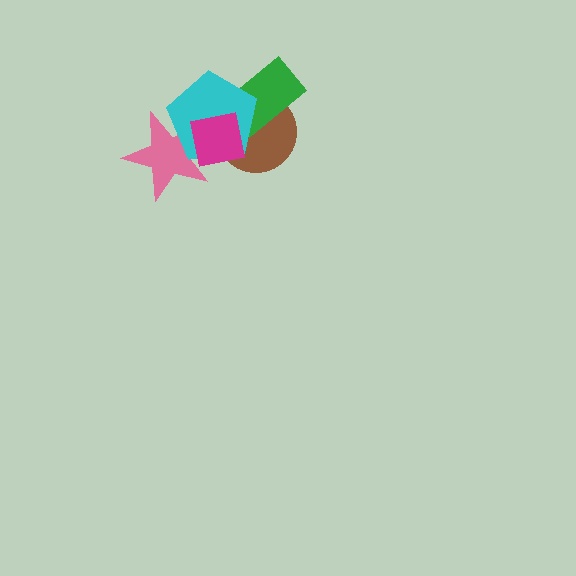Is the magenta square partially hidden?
No, no other shape covers it.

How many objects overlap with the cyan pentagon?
4 objects overlap with the cyan pentagon.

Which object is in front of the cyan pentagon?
The magenta square is in front of the cyan pentagon.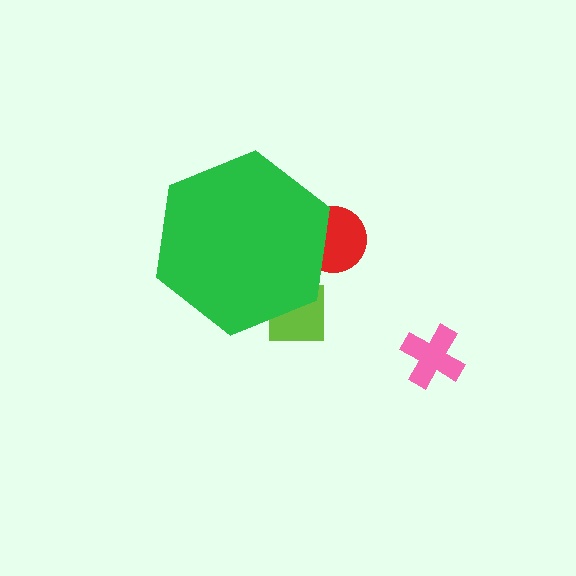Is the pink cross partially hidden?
No, the pink cross is fully visible.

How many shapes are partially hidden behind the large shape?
2 shapes are partially hidden.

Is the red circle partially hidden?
Yes, the red circle is partially hidden behind the green hexagon.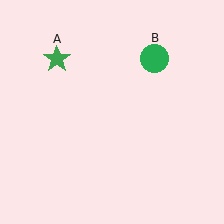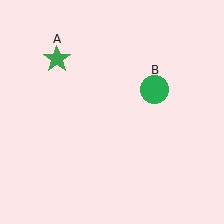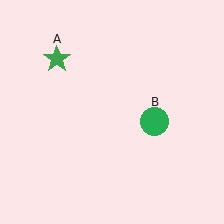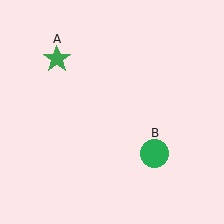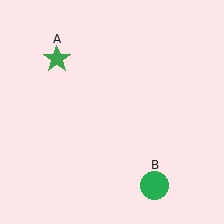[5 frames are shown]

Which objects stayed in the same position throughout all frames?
Green star (object A) remained stationary.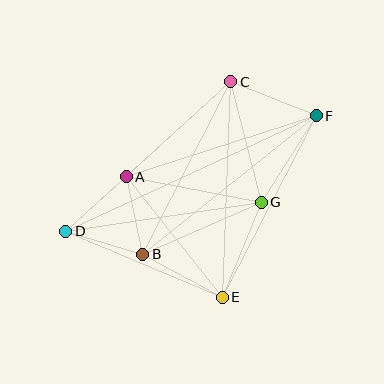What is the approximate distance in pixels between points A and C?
The distance between A and C is approximately 141 pixels.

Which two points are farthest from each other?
Points D and F are farthest from each other.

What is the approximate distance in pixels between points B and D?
The distance between B and D is approximately 81 pixels.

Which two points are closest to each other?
Points A and B are closest to each other.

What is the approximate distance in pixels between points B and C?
The distance between B and C is approximately 194 pixels.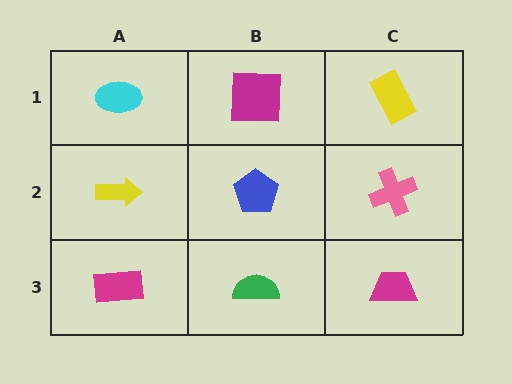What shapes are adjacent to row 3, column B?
A blue pentagon (row 2, column B), a magenta rectangle (row 3, column A), a magenta trapezoid (row 3, column C).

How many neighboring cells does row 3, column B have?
3.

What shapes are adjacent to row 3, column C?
A pink cross (row 2, column C), a green semicircle (row 3, column B).